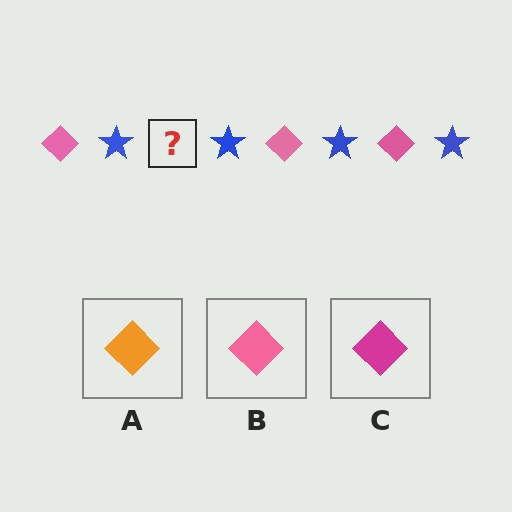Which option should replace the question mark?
Option B.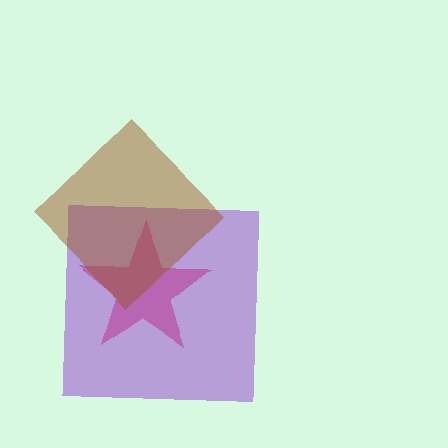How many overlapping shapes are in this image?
There are 3 overlapping shapes in the image.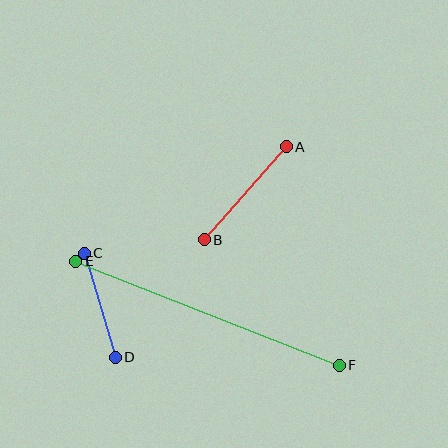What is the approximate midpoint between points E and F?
The midpoint is at approximately (208, 313) pixels.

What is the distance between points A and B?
The distance is approximately 124 pixels.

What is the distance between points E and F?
The distance is approximately 284 pixels.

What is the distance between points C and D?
The distance is approximately 108 pixels.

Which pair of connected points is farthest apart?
Points E and F are farthest apart.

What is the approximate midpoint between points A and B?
The midpoint is at approximately (245, 193) pixels.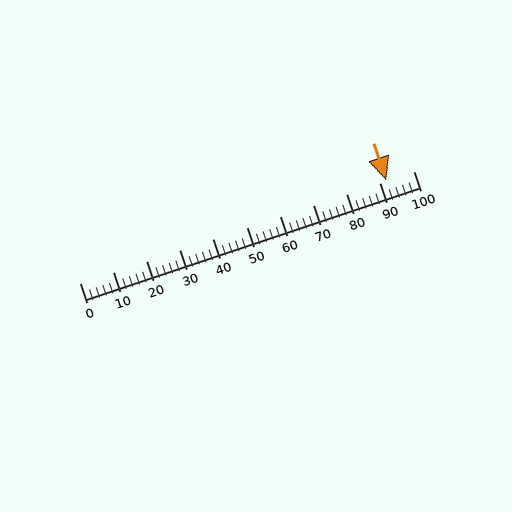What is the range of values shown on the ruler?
The ruler shows values from 0 to 100.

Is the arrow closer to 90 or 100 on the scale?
The arrow is closer to 90.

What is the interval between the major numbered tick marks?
The major tick marks are spaced 10 units apart.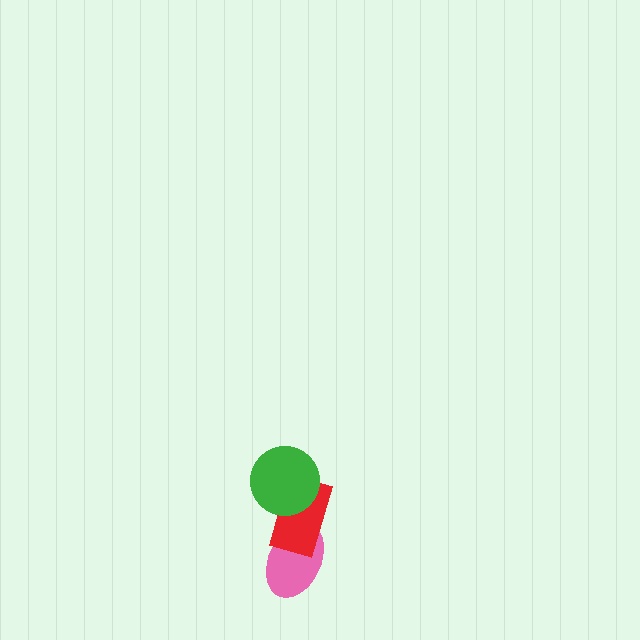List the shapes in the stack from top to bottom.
From top to bottom: the green circle, the red rectangle, the pink ellipse.